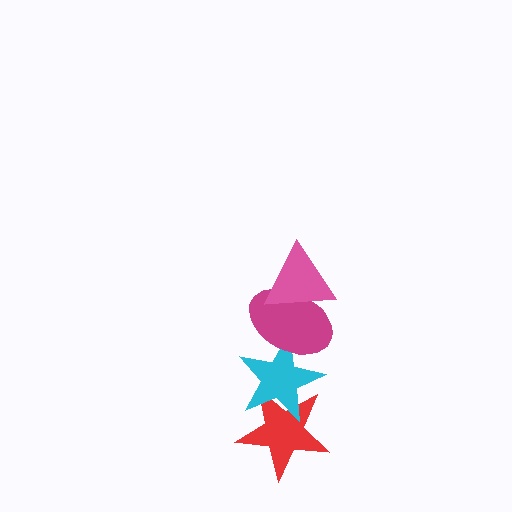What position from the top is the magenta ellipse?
The magenta ellipse is 2nd from the top.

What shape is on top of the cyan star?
The magenta ellipse is on top of the cyan star.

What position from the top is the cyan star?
The cyan star is 3rd from the top.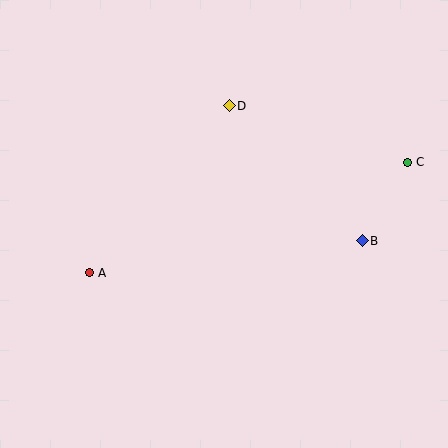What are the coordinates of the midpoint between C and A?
The midpoint between C and A is at (249, 217).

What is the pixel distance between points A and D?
The distance between A and D is 218 pixels.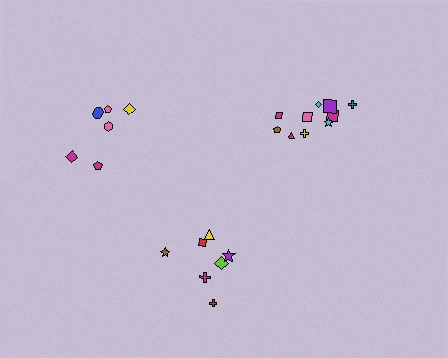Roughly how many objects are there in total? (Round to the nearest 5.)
Roughly 25 objects in total.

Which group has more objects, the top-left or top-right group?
The top-right group.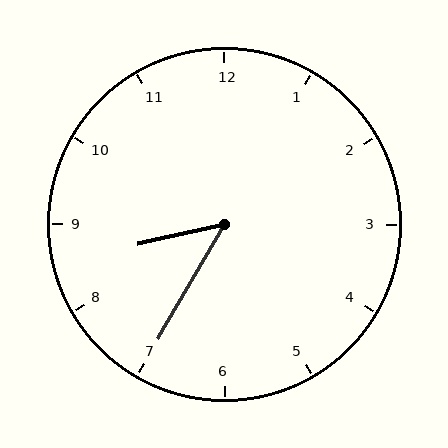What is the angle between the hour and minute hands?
Approximately 48 degrees.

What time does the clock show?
8:35.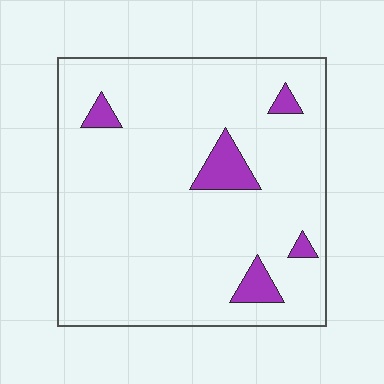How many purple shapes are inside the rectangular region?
5.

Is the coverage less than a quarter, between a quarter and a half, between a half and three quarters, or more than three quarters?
Less than a quarter.